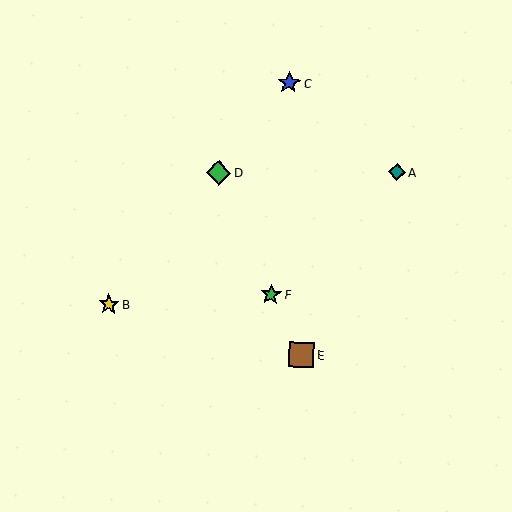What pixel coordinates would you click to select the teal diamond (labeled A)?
Click at (397, 172) to select the teal diamond A.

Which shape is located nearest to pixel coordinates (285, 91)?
The blue star (labeled C) at (289, 83) is nearest to that location.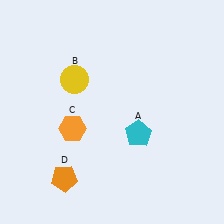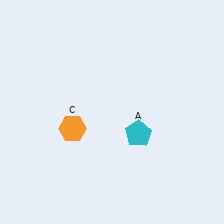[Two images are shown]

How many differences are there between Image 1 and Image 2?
There are 2 differences between the two images.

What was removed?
The orange pentagon (D), the yellow circle (B) were removed in Image 2.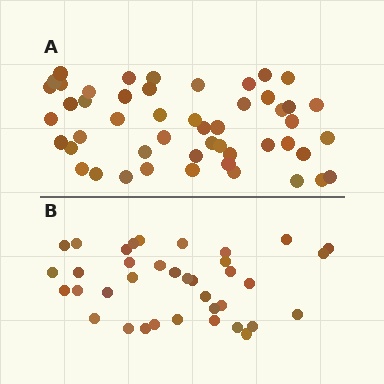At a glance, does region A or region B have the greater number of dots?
Region A (the top region) has more dots.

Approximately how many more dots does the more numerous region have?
Region A has approximately 15 more dots than region B.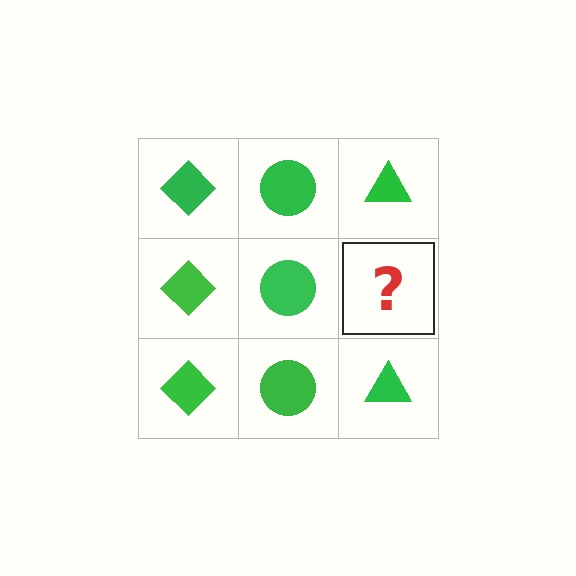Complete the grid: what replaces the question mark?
The question mark should be replaced with a green triangle.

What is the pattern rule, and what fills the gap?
The rule is that each column has a consistent shape. The gap should be filled with a green triangle.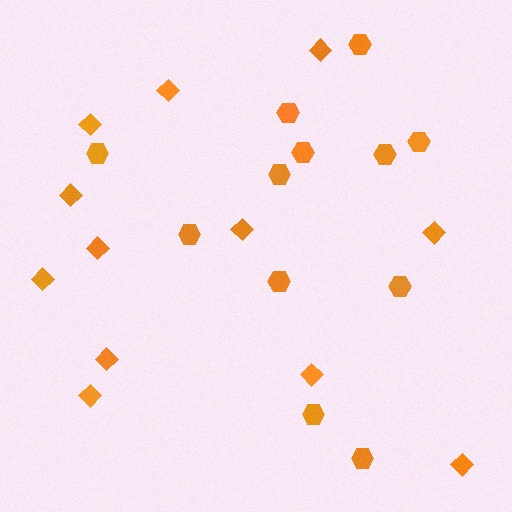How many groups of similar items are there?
There are 2 groups: one group of hexagons (12) and one group of diamonds (12).